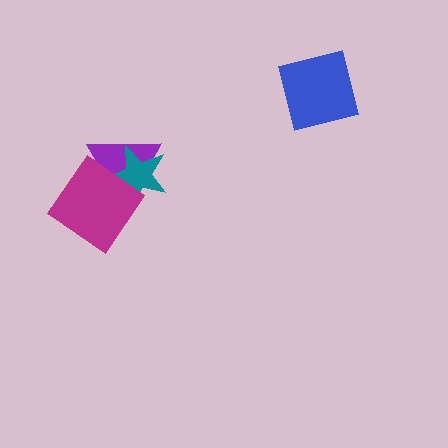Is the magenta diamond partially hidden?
No, no other shape covers it.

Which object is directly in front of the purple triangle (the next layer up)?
The teal star is directly in front of the purple triangle.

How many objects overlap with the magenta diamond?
2 objects overlap with the magenta diamond.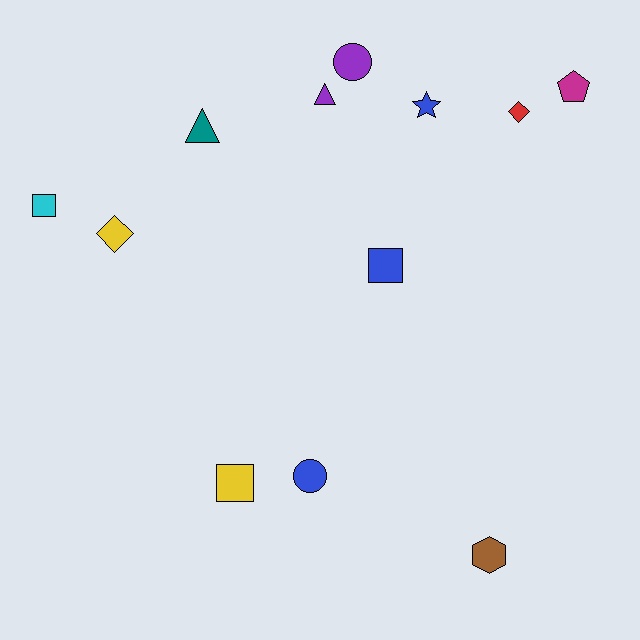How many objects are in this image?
There are 12 objects.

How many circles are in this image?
There are 2 circles.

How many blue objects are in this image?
There are 3 blue objects.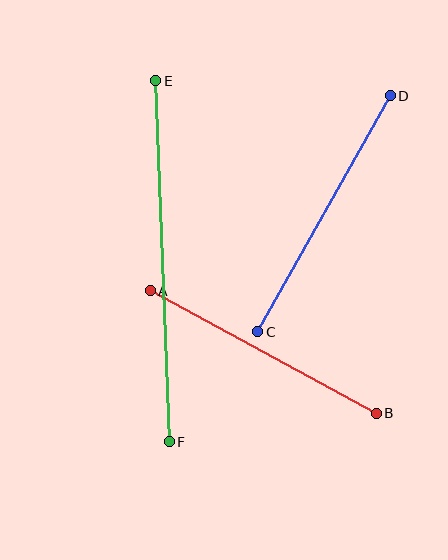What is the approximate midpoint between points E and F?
The midpoint is at approximately (162, 261) pixels.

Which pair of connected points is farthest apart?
Points E and F are farthest apart.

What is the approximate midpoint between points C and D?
The midpoint is at approximately (324, 214) pixels.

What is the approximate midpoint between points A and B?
The midpoint is at approximately (263, 352) pixels.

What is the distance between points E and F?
The distance is approximately 362 pixels.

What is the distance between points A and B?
The distance is approximately 257 pixels.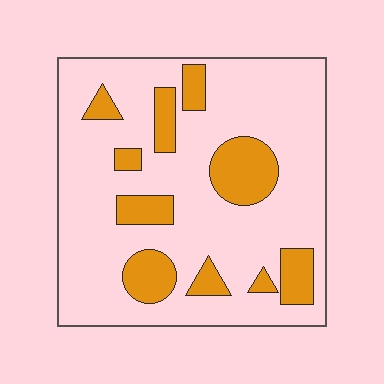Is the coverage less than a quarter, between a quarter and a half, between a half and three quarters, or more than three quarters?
Less than a quarter.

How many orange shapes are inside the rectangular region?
10.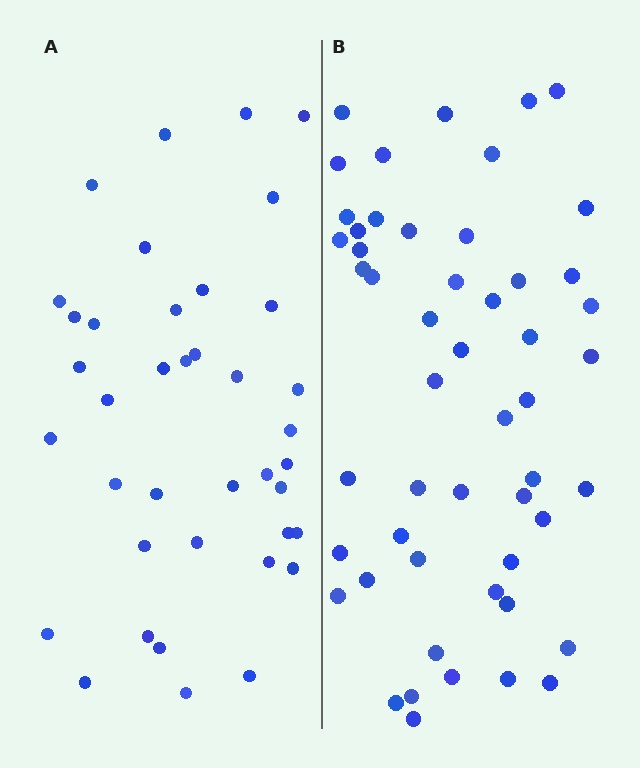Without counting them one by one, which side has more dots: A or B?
Region B (the right region) has more dots.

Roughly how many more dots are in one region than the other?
Region B has approximately 15 more dots than region A.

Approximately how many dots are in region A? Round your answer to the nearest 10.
About 40 dots. (The exact count is 39, which rounds to 40.)